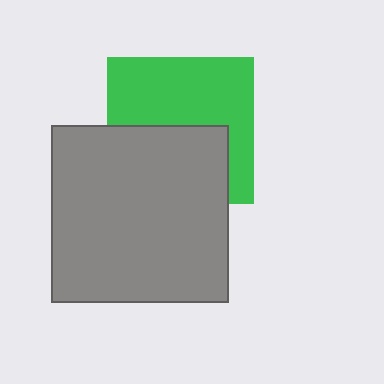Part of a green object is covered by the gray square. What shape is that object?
It is a square.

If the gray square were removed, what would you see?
You would see the complete green square.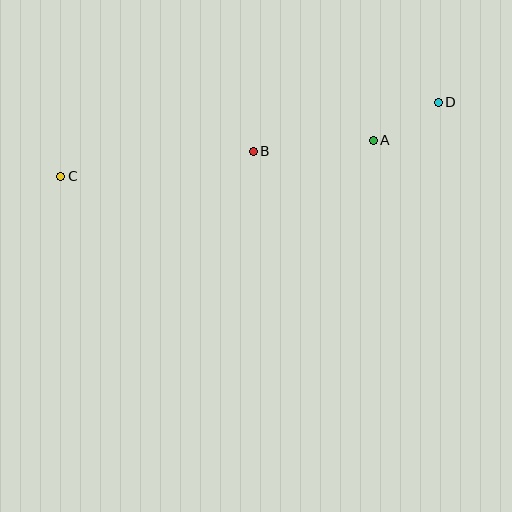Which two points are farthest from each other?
Points C and D are farthest from each other.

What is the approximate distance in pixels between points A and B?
The distance between A and B is approximately 121 pixels.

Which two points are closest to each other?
Points A and D are closest to each other.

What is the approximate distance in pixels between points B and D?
The distance between B and D is approximately 191 pixels.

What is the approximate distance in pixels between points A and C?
The distance between A and C is approximately 315 pixels.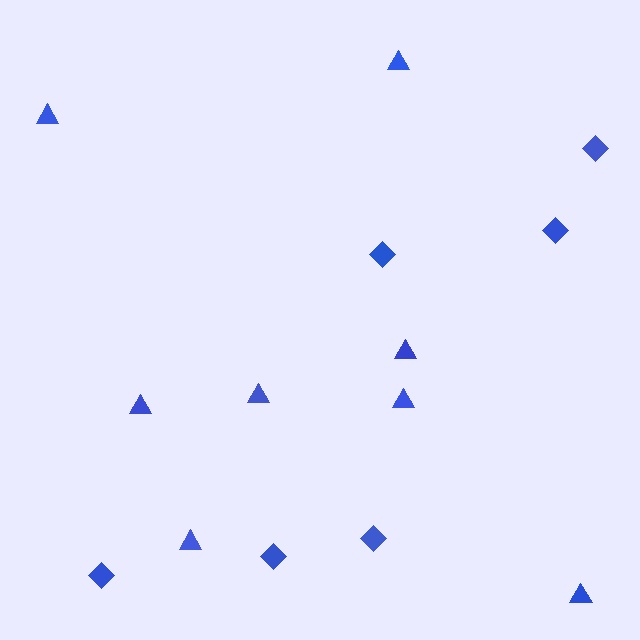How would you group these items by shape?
There are 2 groups: one group of diamonds (6) and one group of triangles (8).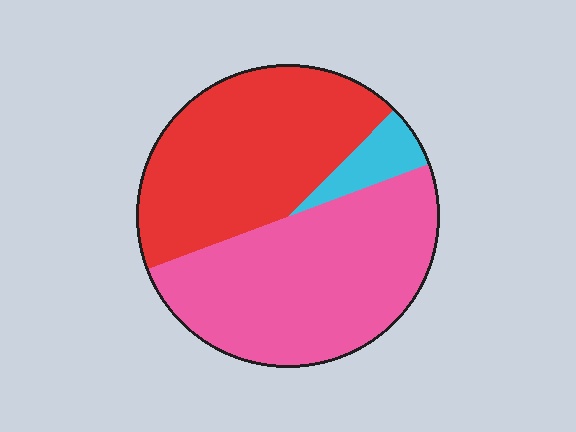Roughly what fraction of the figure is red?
Red covers about 45% of the figure.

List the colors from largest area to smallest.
From largest to smallest: pink, red, cyan.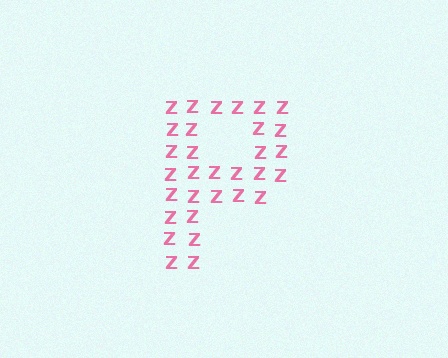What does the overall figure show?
The overall figure shows the letter P.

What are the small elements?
The small elements are letter Z's.